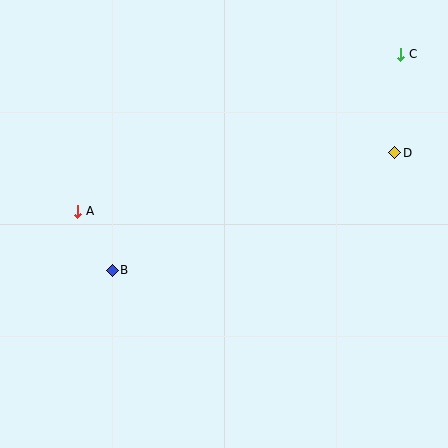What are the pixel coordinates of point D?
Point D is at (395, 153).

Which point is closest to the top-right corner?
Point C is closest to the top-right corner.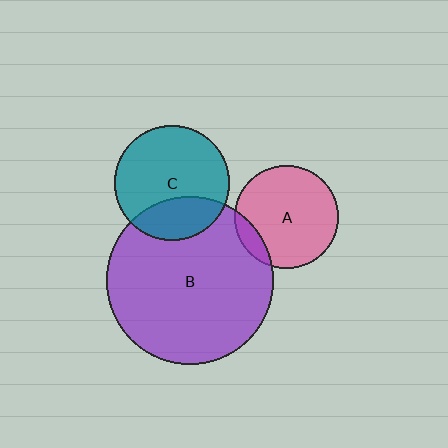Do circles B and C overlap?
Yes.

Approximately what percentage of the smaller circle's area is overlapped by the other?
Approximately 25%.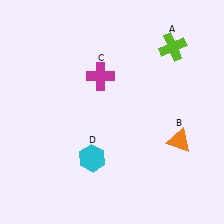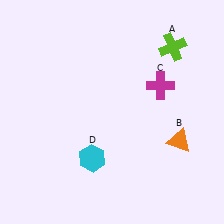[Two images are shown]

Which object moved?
The magenta cross (C) moved right.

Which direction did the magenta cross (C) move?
The magenta cross (C) moved right.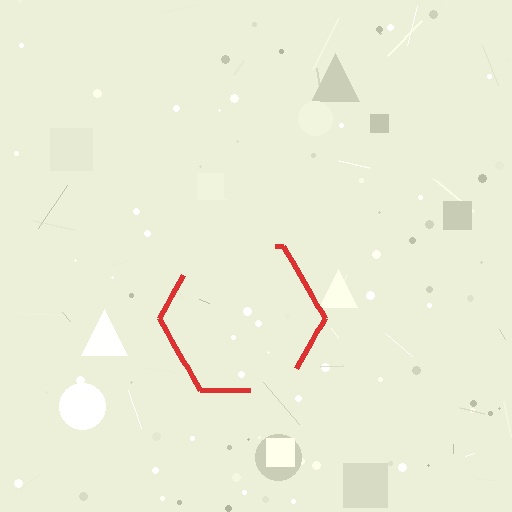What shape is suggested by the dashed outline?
The dashed outline suggests a hexagon.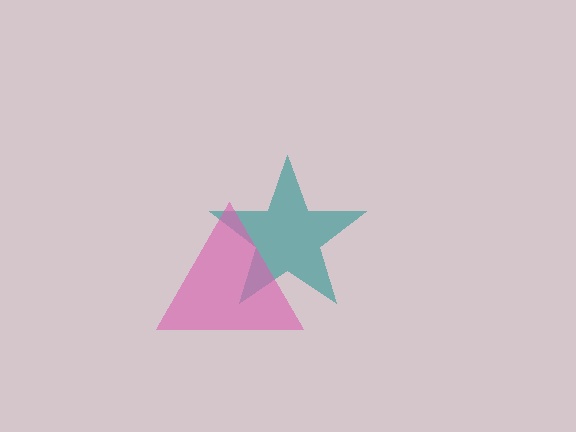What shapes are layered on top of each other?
The layered shapes are: a teal star, a pink triangle.